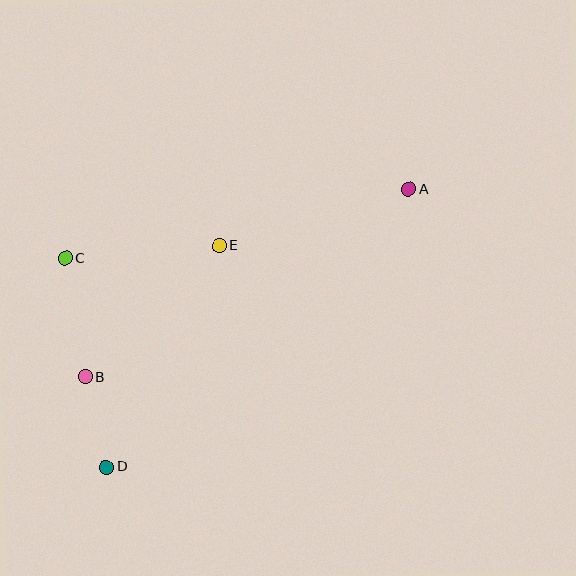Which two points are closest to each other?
Points B and D are closest to each other.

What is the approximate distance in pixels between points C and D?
The distance between C and D is approximately 213 pixels.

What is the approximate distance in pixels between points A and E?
The distance between A and E is approximately 198 pixels.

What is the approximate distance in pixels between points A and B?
The distance between A and B is approximately 374 pixels.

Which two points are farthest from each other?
Points A and D are farthest from each other.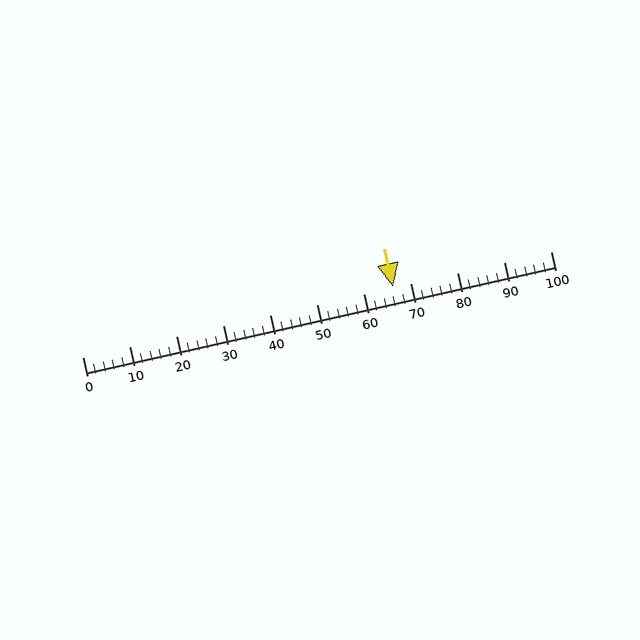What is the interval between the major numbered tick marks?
The major tick marks are spaced 10 units apart.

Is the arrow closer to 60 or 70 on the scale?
The arrow is closer to 70.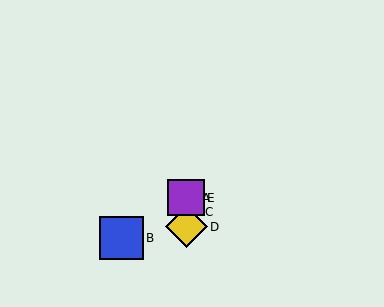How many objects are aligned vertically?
4 objects (A, C, D, E) are aligned vertically.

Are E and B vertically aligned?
No, E is at x≈186 and B is at x≈121.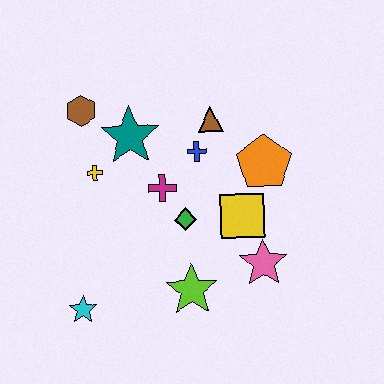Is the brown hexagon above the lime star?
Yes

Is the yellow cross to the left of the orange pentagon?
Yes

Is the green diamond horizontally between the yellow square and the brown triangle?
No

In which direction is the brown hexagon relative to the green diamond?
The brown hexagon is above the green diamond.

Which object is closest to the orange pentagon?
The yellow square is closest to the orange pentagon.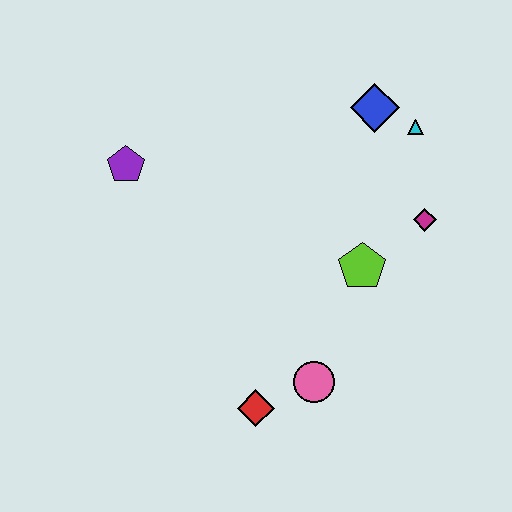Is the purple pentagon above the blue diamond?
No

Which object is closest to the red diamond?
The pink circle is closest to the red diamond.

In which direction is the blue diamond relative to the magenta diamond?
The blue diamond is above the magenta diamond.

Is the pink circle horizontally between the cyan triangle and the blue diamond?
No